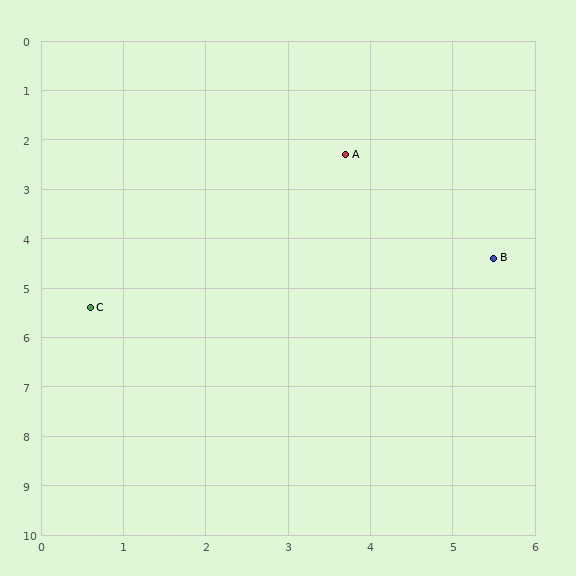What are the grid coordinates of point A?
Point A is at approximately (3.7, 2.3).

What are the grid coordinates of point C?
Point C is at approximately (0.6, 5.4).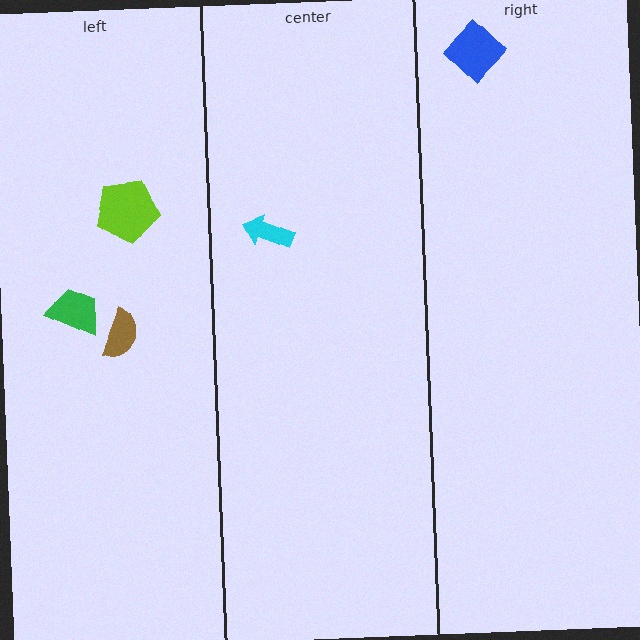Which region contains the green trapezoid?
The left region.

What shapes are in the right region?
The blue diamond.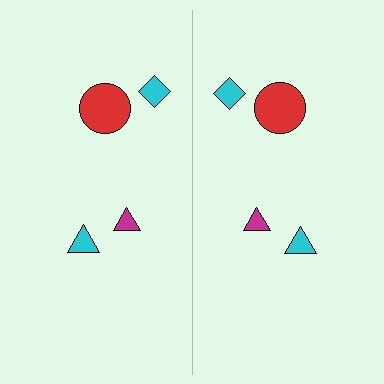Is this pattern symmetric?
Yes, this pattern has bilateral (reflection) symmetry.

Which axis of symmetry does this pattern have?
The pattern has a vertical axis of symmetry running through the center of the image.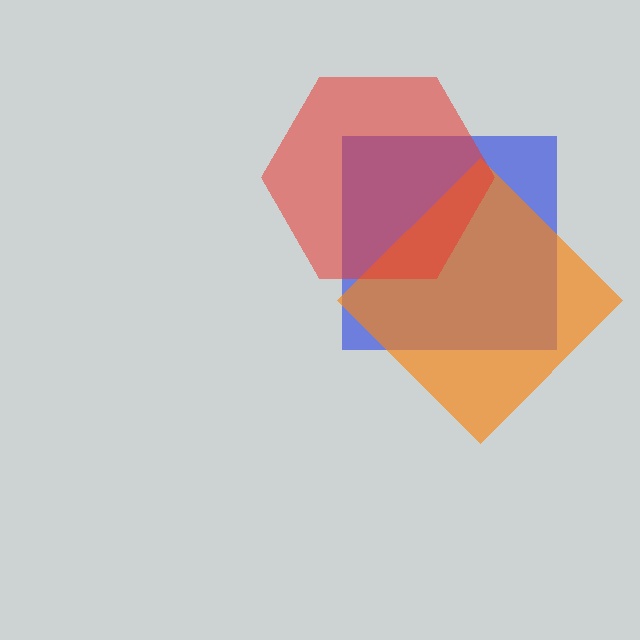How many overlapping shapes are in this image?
There are 3 overlapping shapes in the image.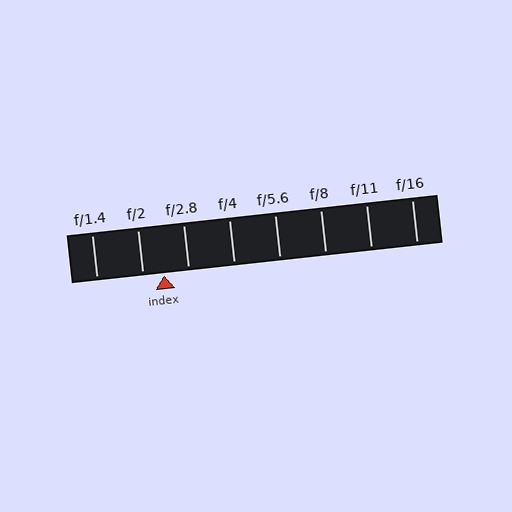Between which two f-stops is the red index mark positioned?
The index mark is between f/2 and f/2.8.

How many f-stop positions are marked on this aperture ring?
There are 8 f-stop positions marked.